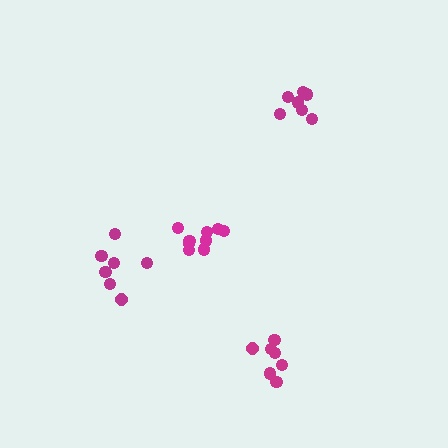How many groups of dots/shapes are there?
There are 4 groups.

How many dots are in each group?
Group 1: 7 dots, Group 2: 7 dots, Group 3: 9 dots, Group 4: 7 dots (30 total).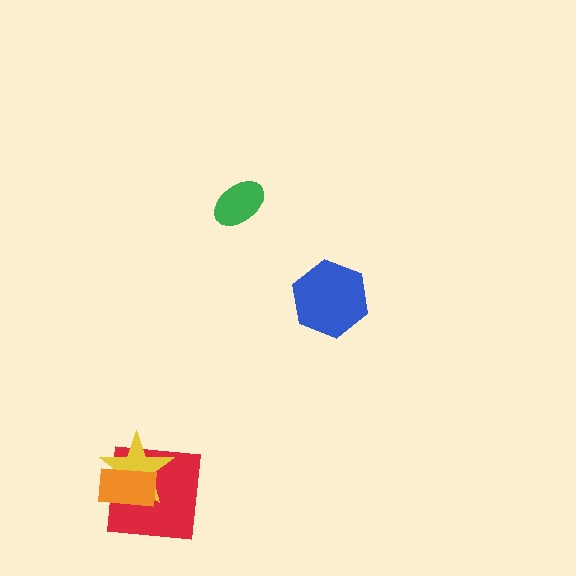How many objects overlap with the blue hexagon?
0 objects overlap with the blue hexagon.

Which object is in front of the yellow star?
The orange rectangle is in front of the yellow star.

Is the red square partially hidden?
Yes, it is partially covered by another shape.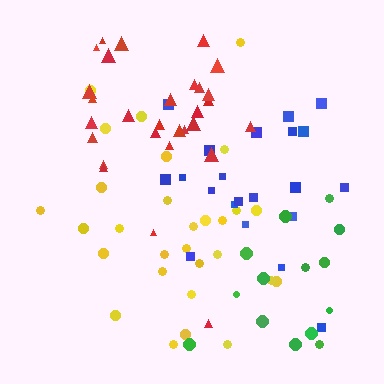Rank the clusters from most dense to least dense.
red, blue, yellow, green.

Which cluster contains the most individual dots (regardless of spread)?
Yellow (30).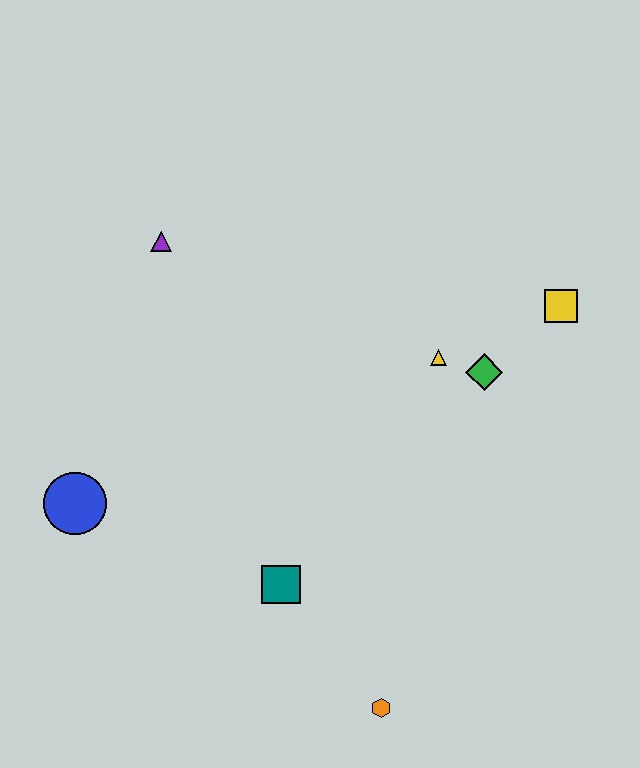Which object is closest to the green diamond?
The yellow triangle is closest to the green diamond.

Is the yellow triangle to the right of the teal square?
Yes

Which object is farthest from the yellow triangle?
The blue circle is farthest from the yellow triangle.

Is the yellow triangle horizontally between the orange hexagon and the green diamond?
Yes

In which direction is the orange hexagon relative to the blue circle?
The orange hexagon is to the right of the blue circle.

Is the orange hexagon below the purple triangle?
Yes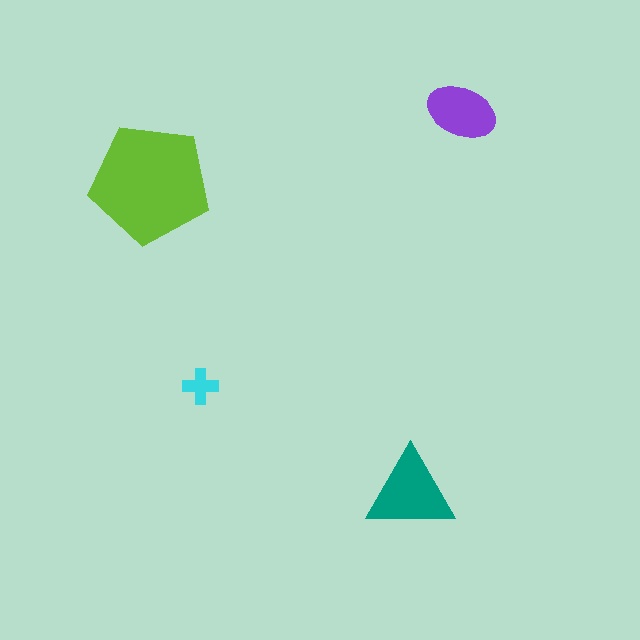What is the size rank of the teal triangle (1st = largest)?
2nd.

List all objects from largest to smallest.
The lime pentagon, the teal triangle, the purple ellipse, the cyan cross.